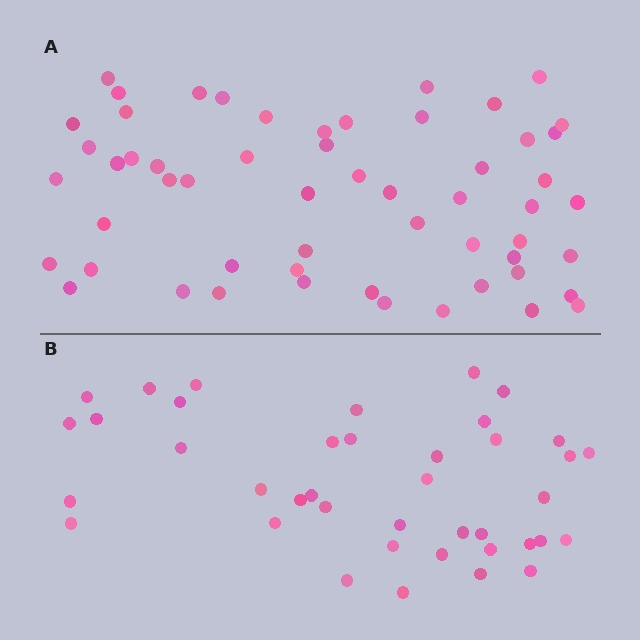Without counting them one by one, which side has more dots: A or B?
Region A (the top region) has more dots.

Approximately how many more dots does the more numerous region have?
Region A has approximately 15 more dots than region B.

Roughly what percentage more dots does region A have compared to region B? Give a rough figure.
About 40% more.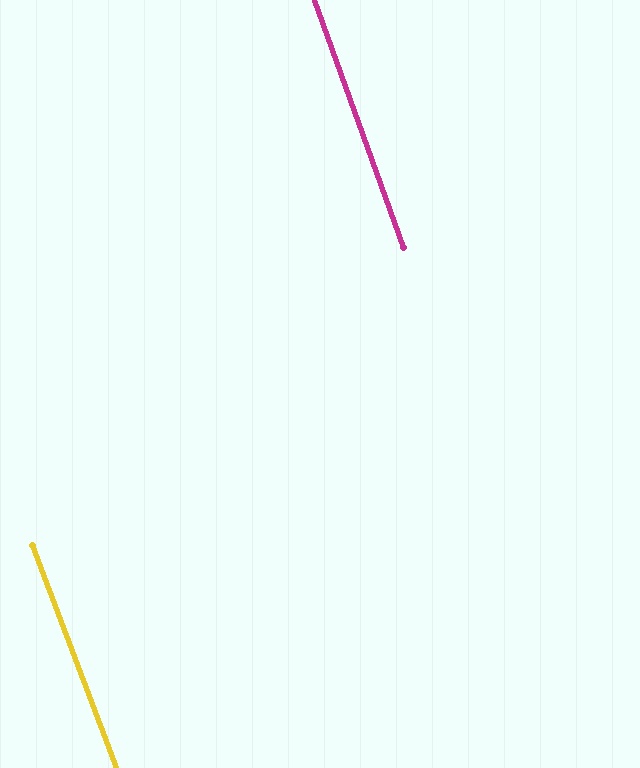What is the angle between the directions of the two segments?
Approximately 1 degree.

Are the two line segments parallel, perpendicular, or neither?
Parallel — their directions differ by only 0.9°.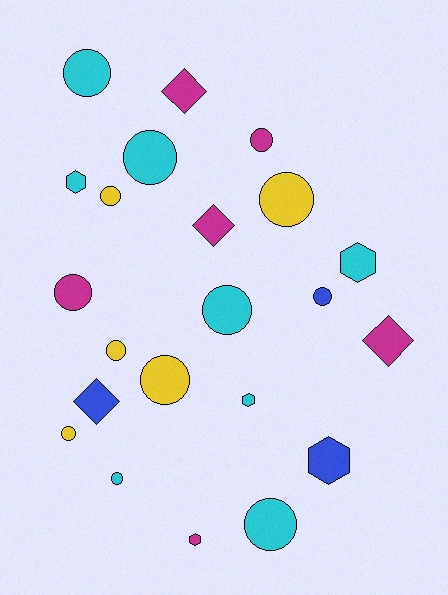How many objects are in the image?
There are 22 objects.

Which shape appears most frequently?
Circle, with 13 objects.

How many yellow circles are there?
There are 5 yellow circles.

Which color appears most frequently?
Cyan, with 8 objects.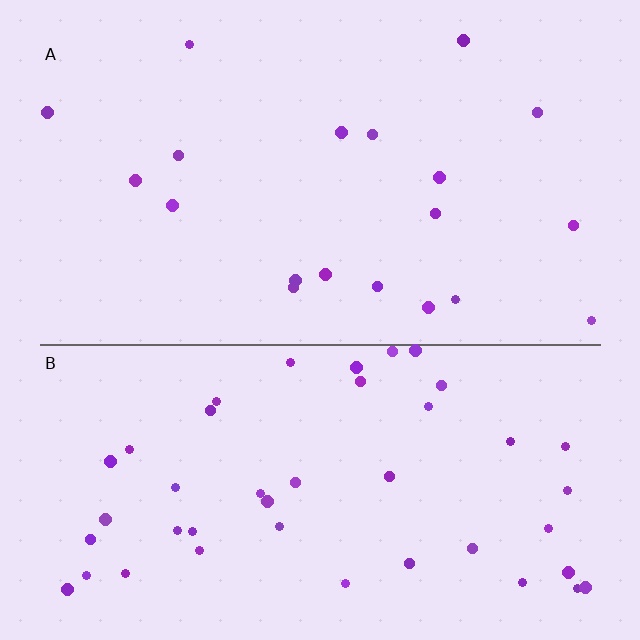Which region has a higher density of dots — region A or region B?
B (the bottom).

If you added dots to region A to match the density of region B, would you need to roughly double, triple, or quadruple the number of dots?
Approximately double.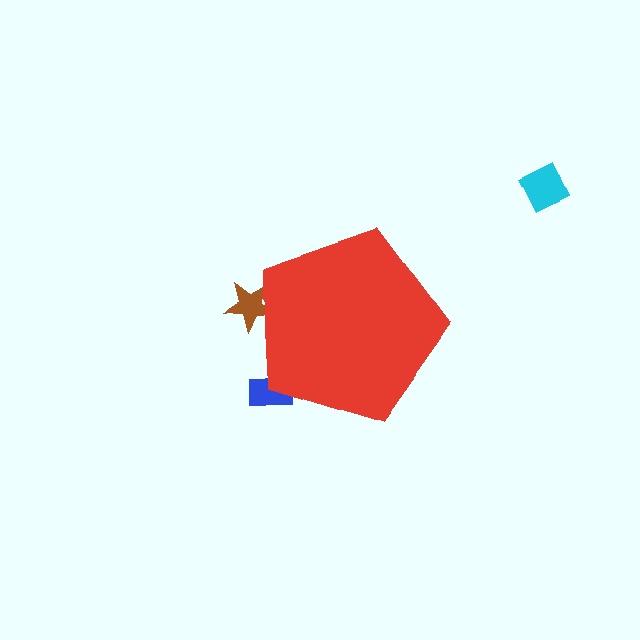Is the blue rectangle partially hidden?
Yes, the blue rectangle is partially hidden behind the red pentagon.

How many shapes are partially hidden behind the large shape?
2 shapes are partially hidden.